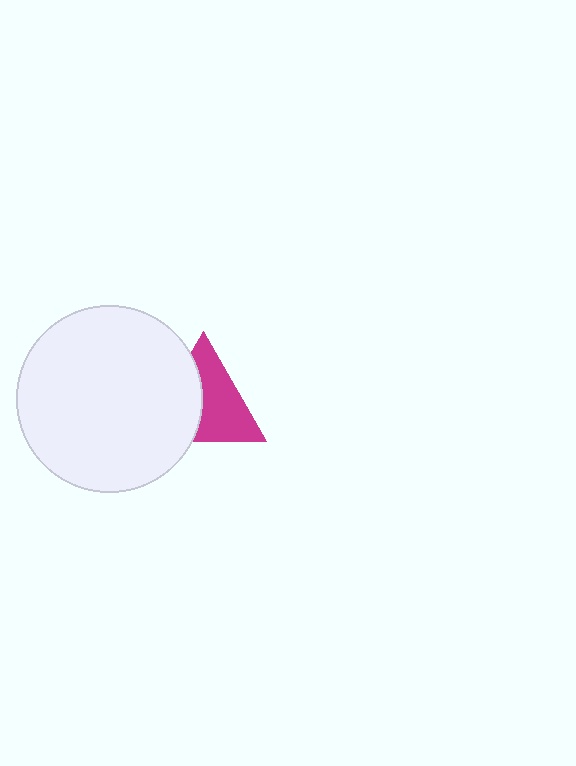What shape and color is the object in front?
The object in front is a white circle.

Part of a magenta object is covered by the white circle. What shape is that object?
It is a triangle.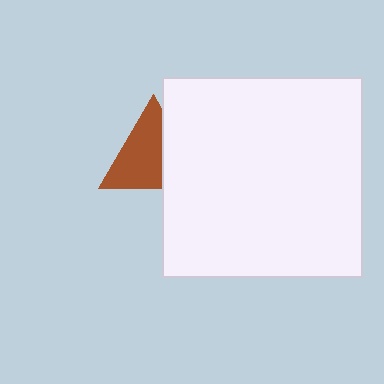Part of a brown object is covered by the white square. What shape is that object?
It is a triangle.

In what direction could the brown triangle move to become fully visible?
The brown triangle could move left. That would shift it out from behind the white square entirely.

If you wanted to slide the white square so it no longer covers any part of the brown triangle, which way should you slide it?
Slide it right — that is the most direct way to separate the two shapes.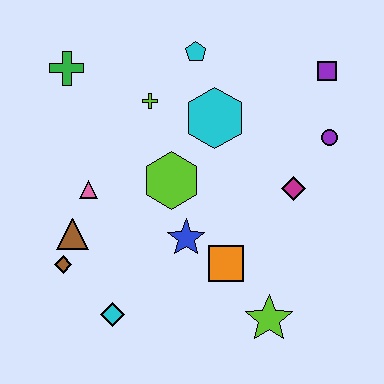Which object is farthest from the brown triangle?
The purple square is farthest from the brown triangle.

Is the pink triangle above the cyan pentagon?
No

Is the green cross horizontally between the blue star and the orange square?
No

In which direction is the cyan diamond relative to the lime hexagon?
The cyan diamond is below the lime hexagon.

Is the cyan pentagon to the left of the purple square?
Yes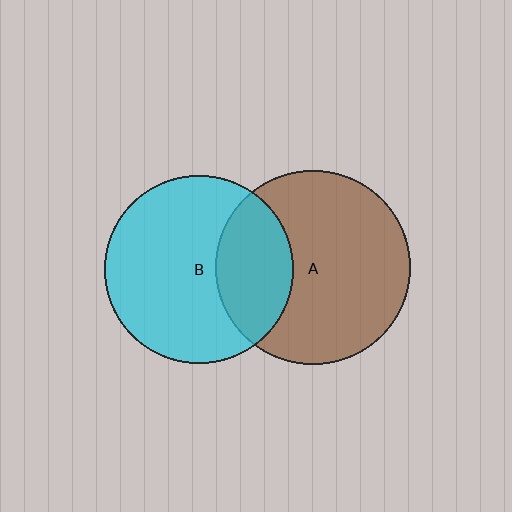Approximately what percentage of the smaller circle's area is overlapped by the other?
Approximately 30%.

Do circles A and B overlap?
Yes.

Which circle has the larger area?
Circle A (brown).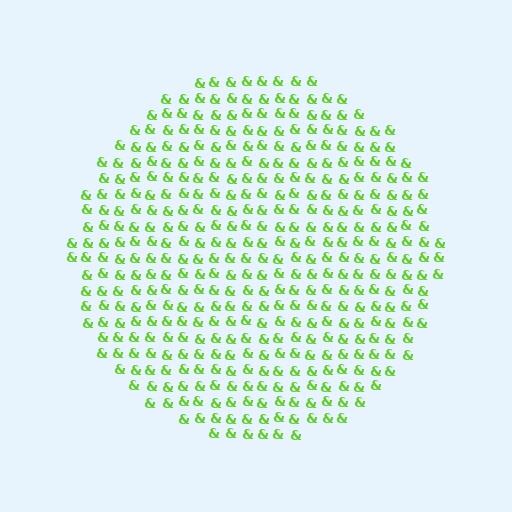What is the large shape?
The large shape is a circle.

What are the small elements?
The small elements are ampersands.